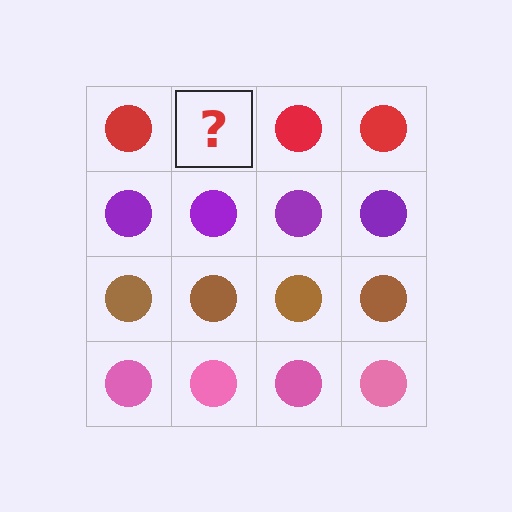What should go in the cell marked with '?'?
The missing cell should contain a red circle.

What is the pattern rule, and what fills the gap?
The rule is that each row has a consistent color. The gap should be filled with a red circle.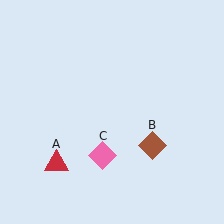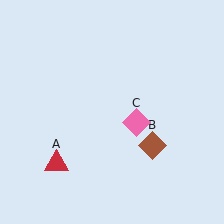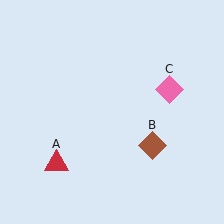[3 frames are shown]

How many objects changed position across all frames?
1 object changed position: pink diamond (object C).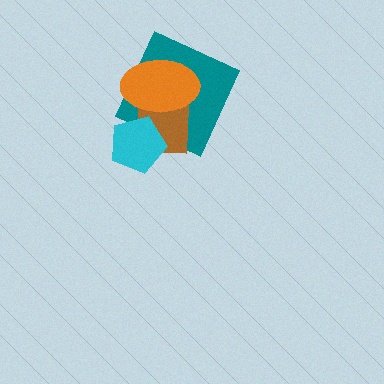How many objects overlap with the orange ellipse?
3 objects overlap with the orange ellipse.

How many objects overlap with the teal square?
3 objects overlap with the teal square.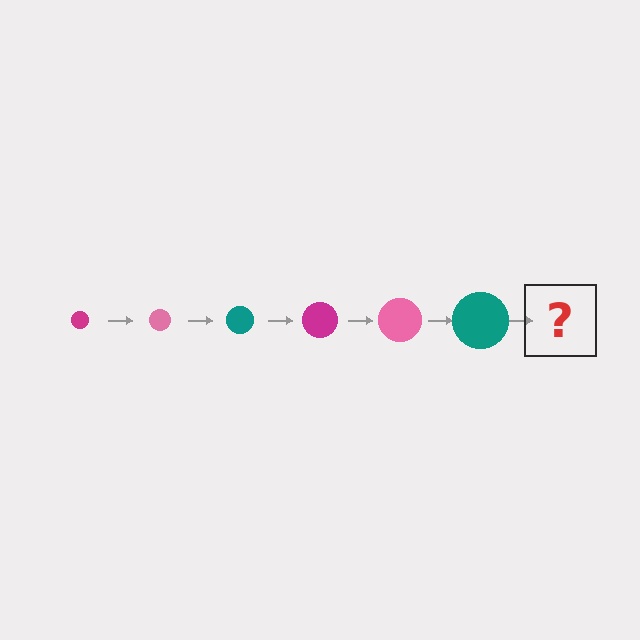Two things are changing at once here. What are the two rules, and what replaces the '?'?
The two rules are that the circle grows larger each step and the color cycles through magenta, pink, and teal. The '?' should be a magenta circle, larger than the previous one.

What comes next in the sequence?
The next element should be a magenta circle, larger than the previous one.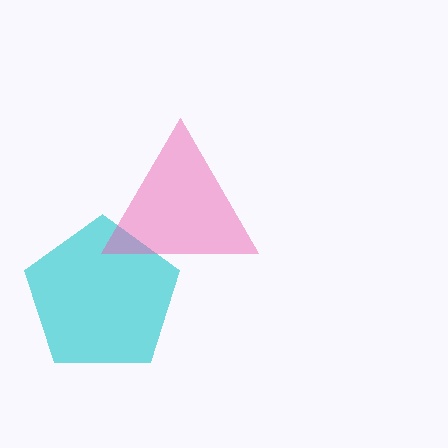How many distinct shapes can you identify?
There are 2 distinct shapes: a cyan pentagon, a pink triangle.